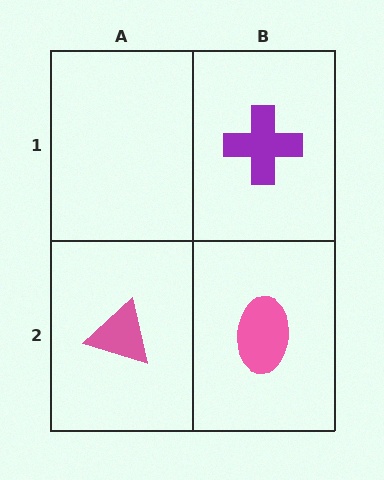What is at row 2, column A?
A pink triangle.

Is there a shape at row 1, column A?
No, that cell is empty.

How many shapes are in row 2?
2 shapes.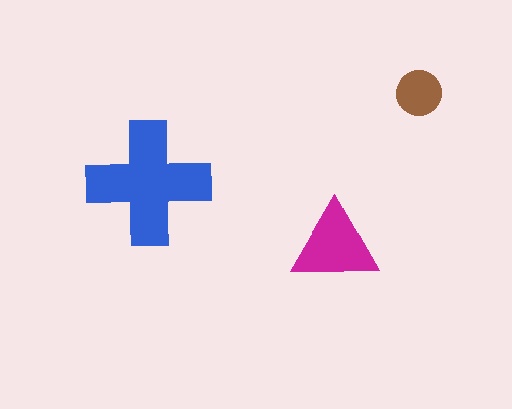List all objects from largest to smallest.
The blue cross, the magenta triangle, the brown circle.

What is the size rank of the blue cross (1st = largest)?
1st.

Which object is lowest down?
The magenta triangle is bottommost.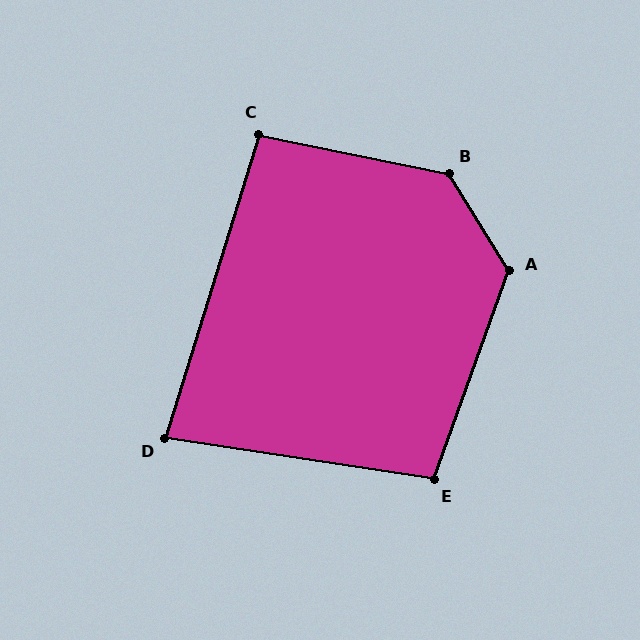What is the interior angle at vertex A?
Approximately 129 degrees (obtuse).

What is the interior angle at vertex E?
Approximately 101 degrees (obtuse).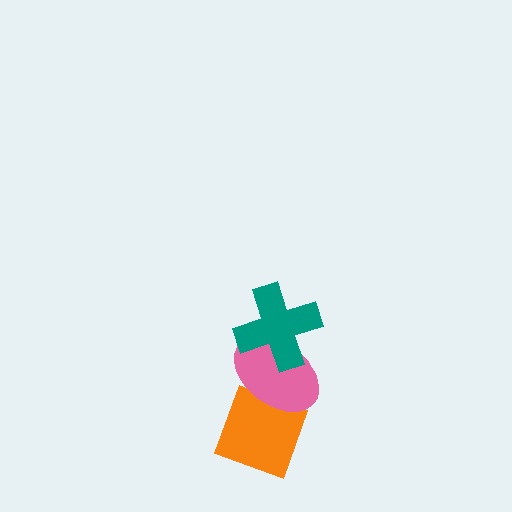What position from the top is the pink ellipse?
The pink ellipse is 2nd from the top.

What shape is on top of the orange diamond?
The pink ellipse is on top of the orange diamond.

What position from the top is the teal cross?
The teal cross is 1st from the top.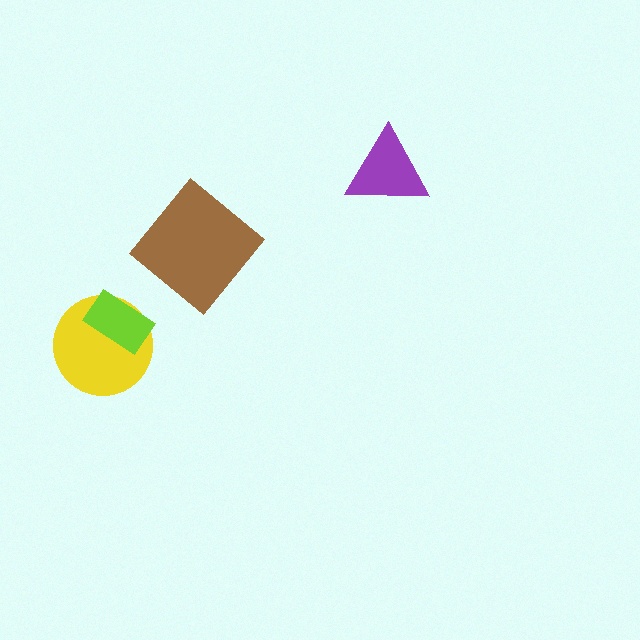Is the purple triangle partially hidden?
No, no other shape covers it.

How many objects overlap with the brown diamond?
0 objects overlap with the brown diamond.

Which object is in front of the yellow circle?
The lime rectangle is in front of the yellow circle.